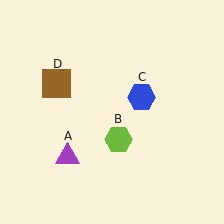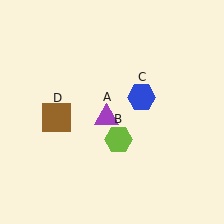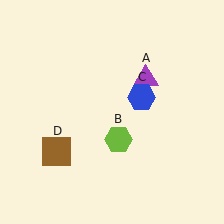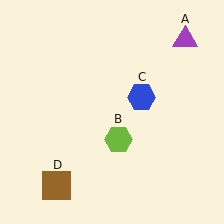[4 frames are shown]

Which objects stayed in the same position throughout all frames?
Lime hexagon (object B) and blue hexagon (object C) remained stationary.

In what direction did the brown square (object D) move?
The brown square (object D) moved down.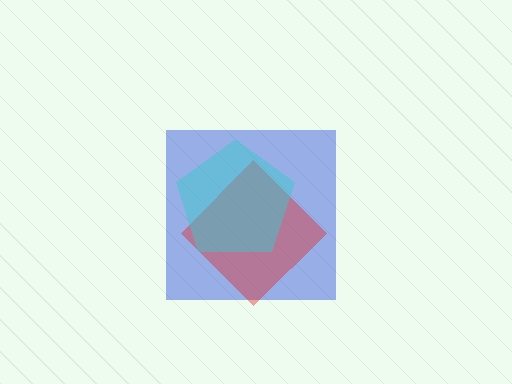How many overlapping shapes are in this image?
There are 3 overlapping shapes in the image.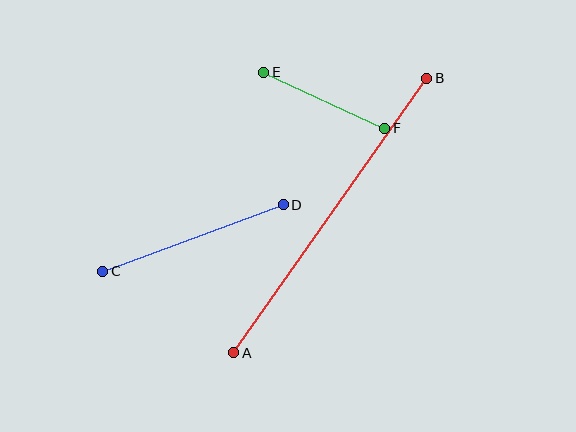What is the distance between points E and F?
The distance is approximately 133 pixels.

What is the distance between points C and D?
The distance is approximately 192 pixels.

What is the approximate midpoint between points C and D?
The midpoint is at approximately (193, 238) pixels.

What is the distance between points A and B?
The distance is approximately 335 pixels.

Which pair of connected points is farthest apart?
Points A and B are farthest apart.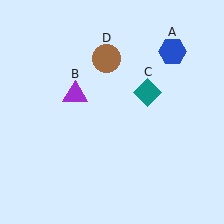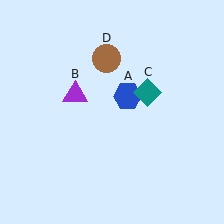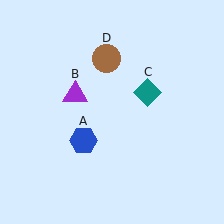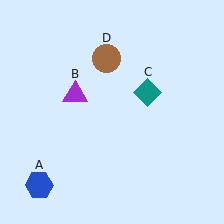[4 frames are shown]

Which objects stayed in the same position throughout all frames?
Purple triangle (object B) and teal diamond (object C) and brown circle (object D) remained stationary.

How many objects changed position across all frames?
1 object changed position: blue hexagon (object A).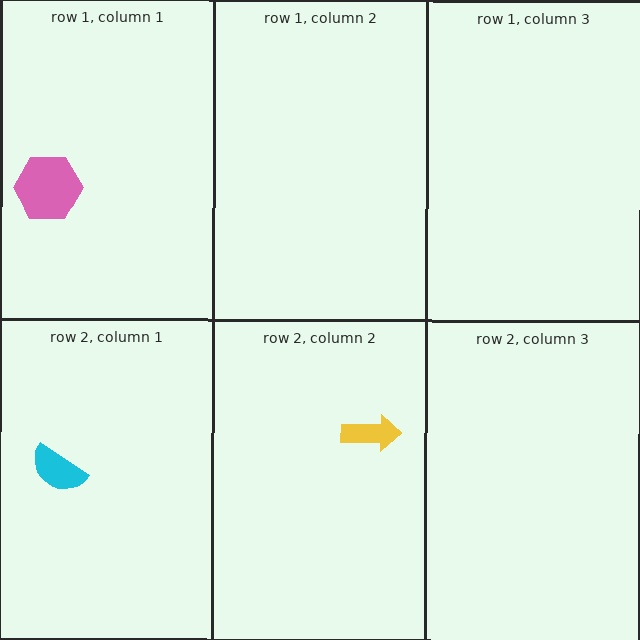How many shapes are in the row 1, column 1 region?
1.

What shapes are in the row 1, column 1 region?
The pink hexagon.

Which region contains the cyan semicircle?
The row 2, column 1 region.